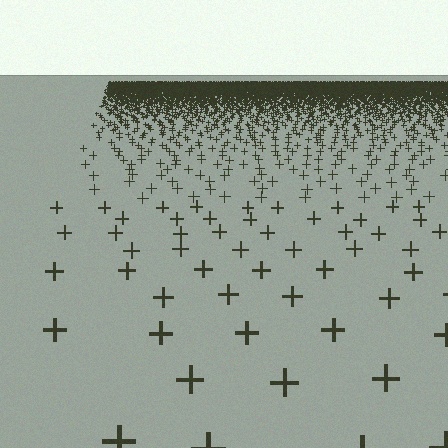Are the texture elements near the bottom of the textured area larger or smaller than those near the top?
Larger. Near the bottom, elements are closer to the viewer and appear at a bigger on-screen size.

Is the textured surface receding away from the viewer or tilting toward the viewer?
The surface is receding away from the viewer. Texture elements get smaller and denser toward the top.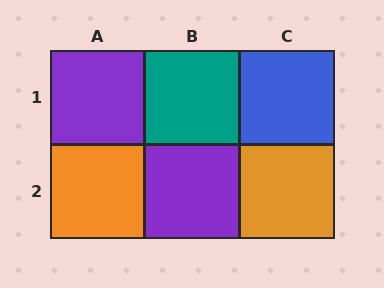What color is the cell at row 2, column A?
Orange.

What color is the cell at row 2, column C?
Orange.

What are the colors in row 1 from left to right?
Purple, teal, blue.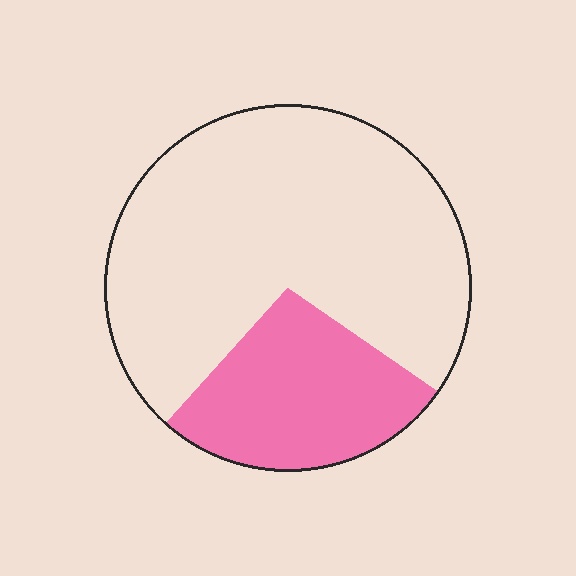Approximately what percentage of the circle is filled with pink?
Approximately 25%.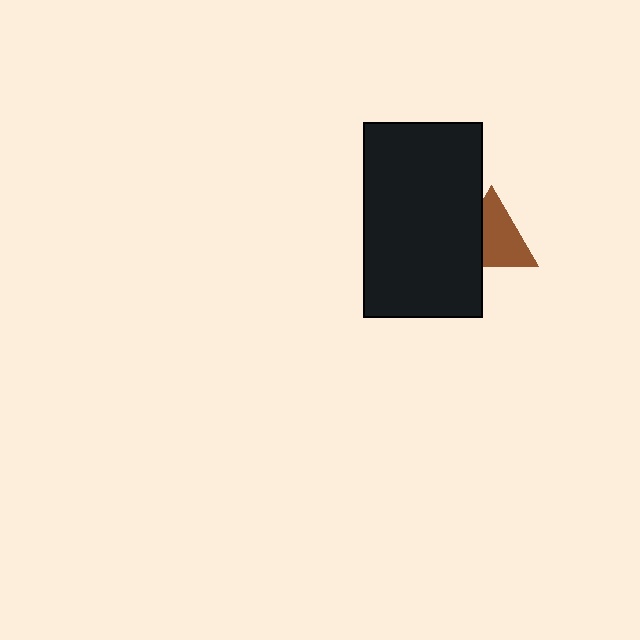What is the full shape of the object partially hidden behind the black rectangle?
The partially hidden object is a brown triangle.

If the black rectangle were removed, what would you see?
You would see the complete brown triangle.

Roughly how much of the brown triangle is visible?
Most of it is visible (roughly 65%).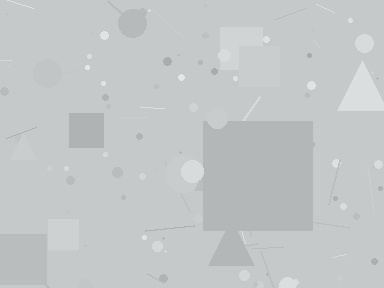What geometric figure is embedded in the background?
A square is embedded in the background.